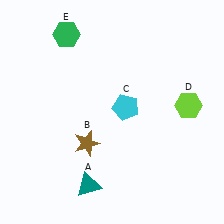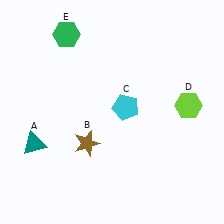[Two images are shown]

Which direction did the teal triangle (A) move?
The teal triangle (A) moved left.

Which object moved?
The teal triangle (A) moved left.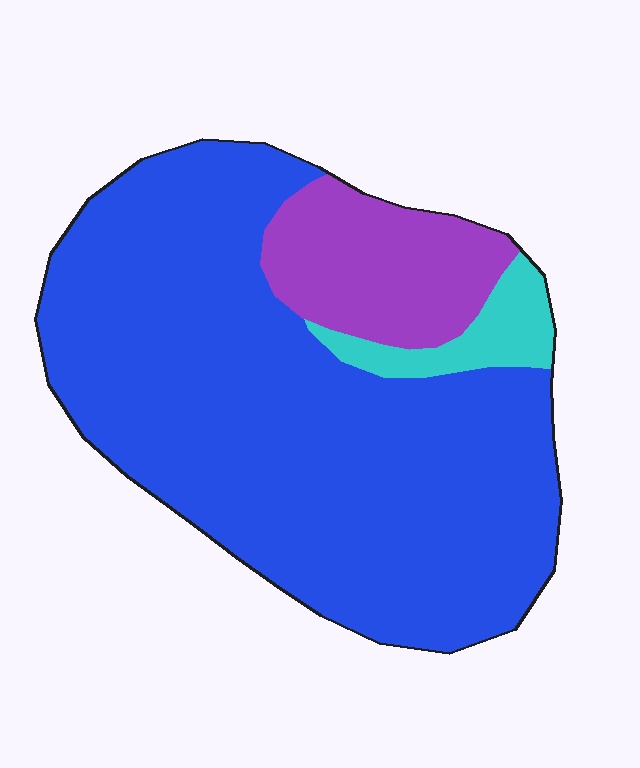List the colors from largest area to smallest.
From largest to smallest: blue, purple, cyan.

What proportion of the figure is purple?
Purple covers 16% of the figure.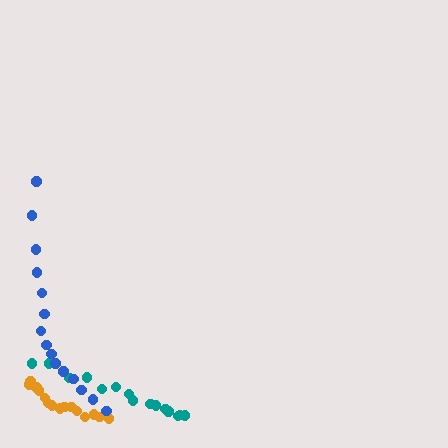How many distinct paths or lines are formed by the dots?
There are 3 distinct paths.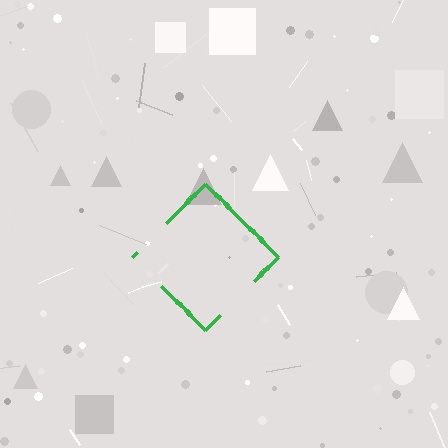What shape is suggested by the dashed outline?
The dashed outline suggests a diamond.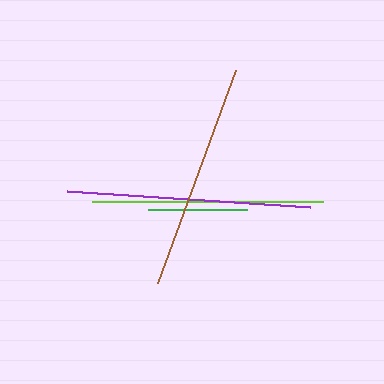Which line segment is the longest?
The purple line is the longest at approximately 243 pixels.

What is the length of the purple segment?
The purple segment is approximately 243 pixels long.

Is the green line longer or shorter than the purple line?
The purple line is longer than the green line.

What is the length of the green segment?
The green segment is approximately 99 pixels long.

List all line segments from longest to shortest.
From longest to shortest: purple, lime, brown, green.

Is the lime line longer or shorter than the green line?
The lime line is longer than the green line.